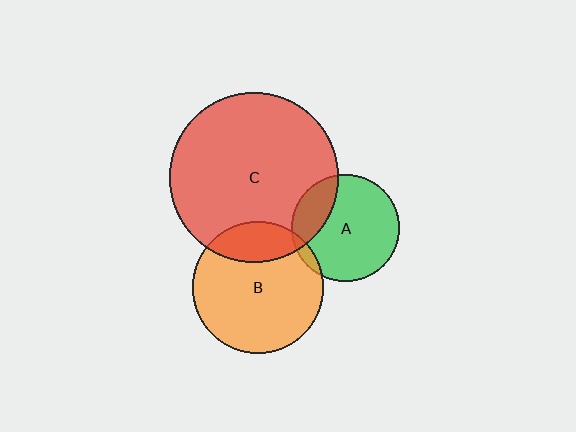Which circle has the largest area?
Circle C (red).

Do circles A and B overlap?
Yes.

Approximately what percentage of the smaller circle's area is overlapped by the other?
Approximately 5%.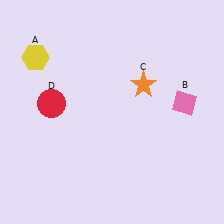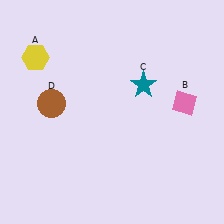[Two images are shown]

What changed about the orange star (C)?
In Image 1, C is orange. In Image 2, it changed to teal.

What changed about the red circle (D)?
In Image 1, D is red. In Image 2, it changed to brown.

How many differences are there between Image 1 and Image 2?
There are 2 differences between the two images.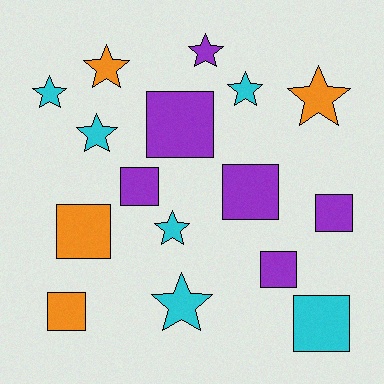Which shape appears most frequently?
Star, with 8 objects.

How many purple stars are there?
There is 1 purple star.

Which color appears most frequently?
Cyan, with 6 objects.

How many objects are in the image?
There are 16 objects.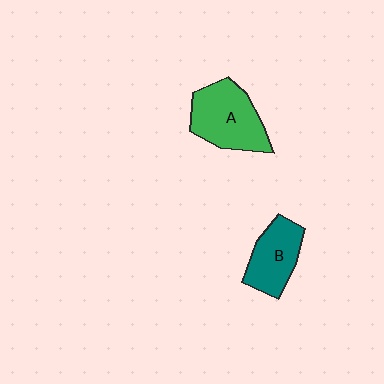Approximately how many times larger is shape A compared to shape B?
Approximately 1.3 times.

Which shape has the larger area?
Shape A (green).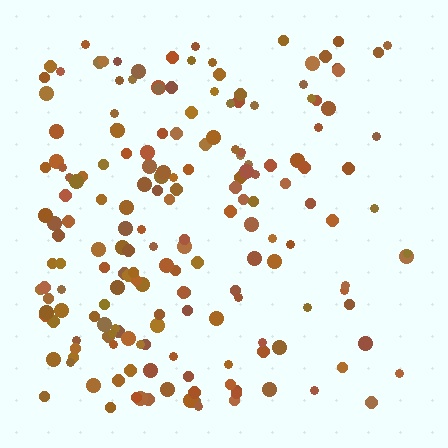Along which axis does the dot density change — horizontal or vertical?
Horizontal.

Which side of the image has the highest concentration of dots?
The left.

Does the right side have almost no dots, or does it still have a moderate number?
Still a moderate number, just noticeably fewer than the left.